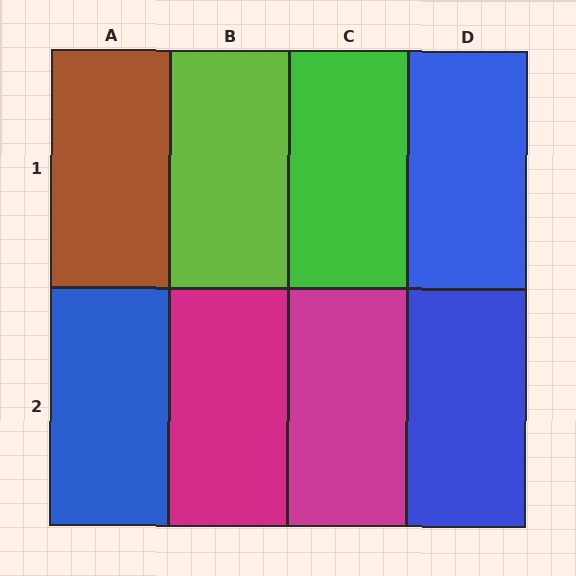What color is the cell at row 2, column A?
Blue.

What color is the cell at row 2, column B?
Magenta.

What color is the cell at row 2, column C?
Magenta.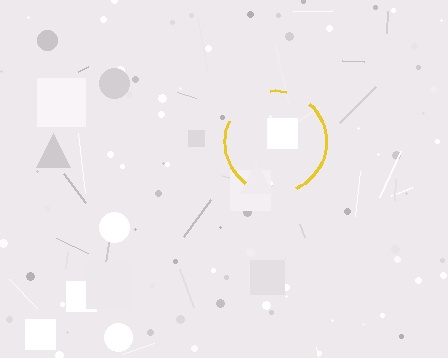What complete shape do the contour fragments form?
The contour fragments form a circle.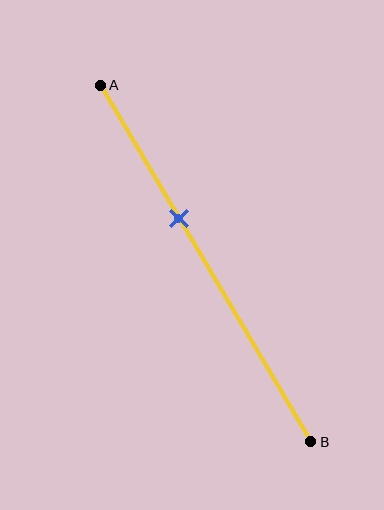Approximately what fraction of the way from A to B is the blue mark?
The blue mark is approximately 35% of the way from A to B.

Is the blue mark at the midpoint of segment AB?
No, the mark is at about 35% from A, not at the 50% midpoint.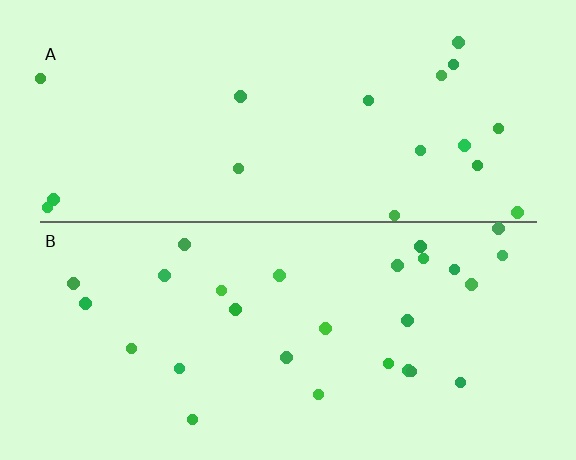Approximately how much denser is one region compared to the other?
Approximately 1.5× — region B over region A.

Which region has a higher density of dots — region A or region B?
B (the bottom).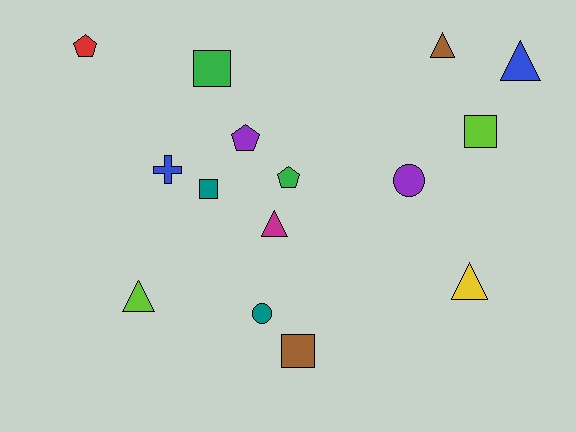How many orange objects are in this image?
There are no orange objects.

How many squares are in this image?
There are 4 squares.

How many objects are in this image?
There are 15 objects.